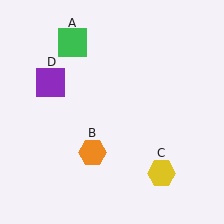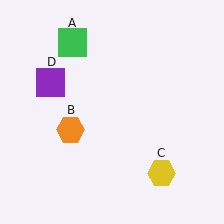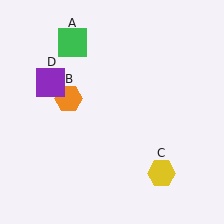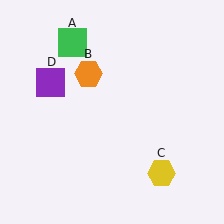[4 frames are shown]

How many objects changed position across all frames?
1 object changed position: orange hexagon (object B).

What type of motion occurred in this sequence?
The orange hexagon (object B) rotated clockwise around the center of the scene.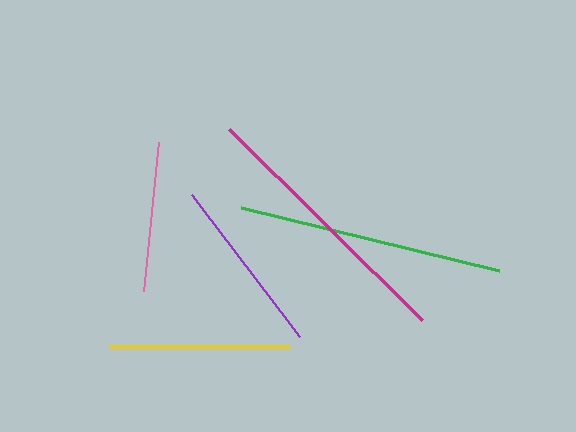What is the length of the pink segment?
The pink segment is approximately 150 pixels long.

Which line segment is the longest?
The magenta line is the longest at approximately 272 pixels.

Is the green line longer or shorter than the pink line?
The green line is longer than the pink line.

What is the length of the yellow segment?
The yellow segment is approximately 180 pixels long.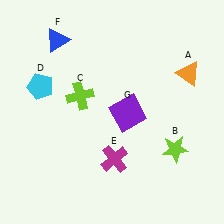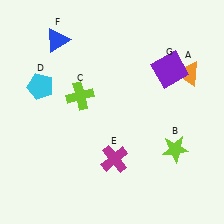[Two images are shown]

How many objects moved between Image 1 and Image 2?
1 object moved between the two images.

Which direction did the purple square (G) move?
The purple square (G) moved up.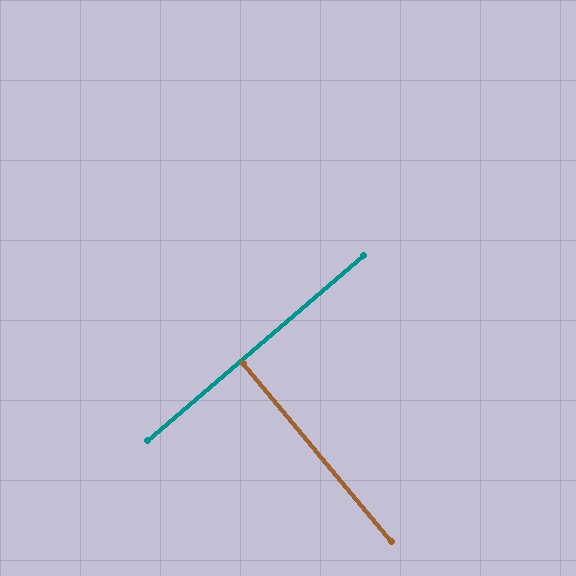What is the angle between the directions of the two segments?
Approximately 89 degrees.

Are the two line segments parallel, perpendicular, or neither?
Perpendicular — they meet at approximately 89°.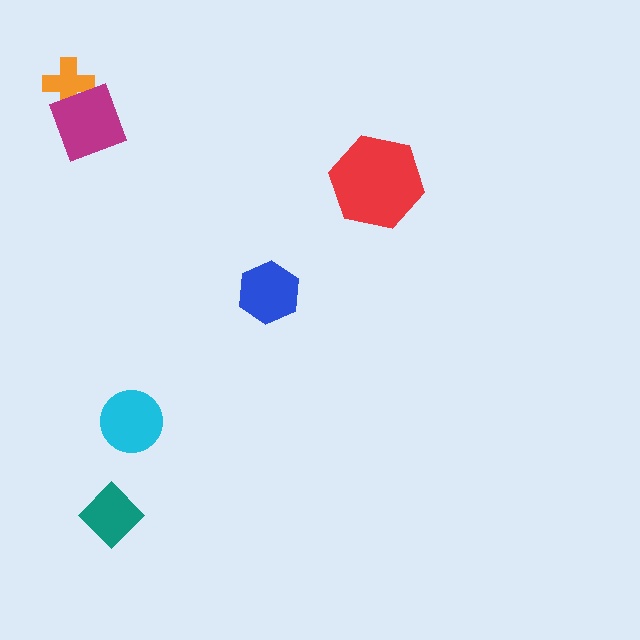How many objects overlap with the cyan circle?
0 objects overlap with the cyan circle.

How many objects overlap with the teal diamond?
0 objects overlap with the teal diamond.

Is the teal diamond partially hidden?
No, no other shape covers it.